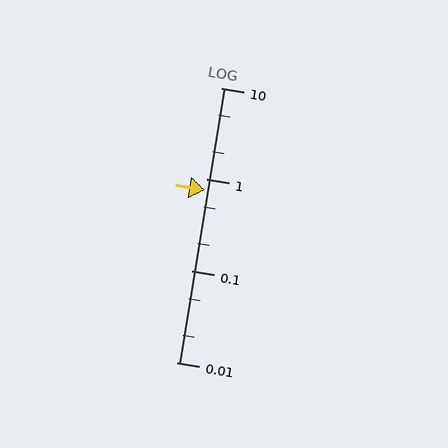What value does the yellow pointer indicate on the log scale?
The pointer indicates approximately 0.76.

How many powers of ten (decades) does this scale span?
The scale spans 3 decades, from 0.01 to 10.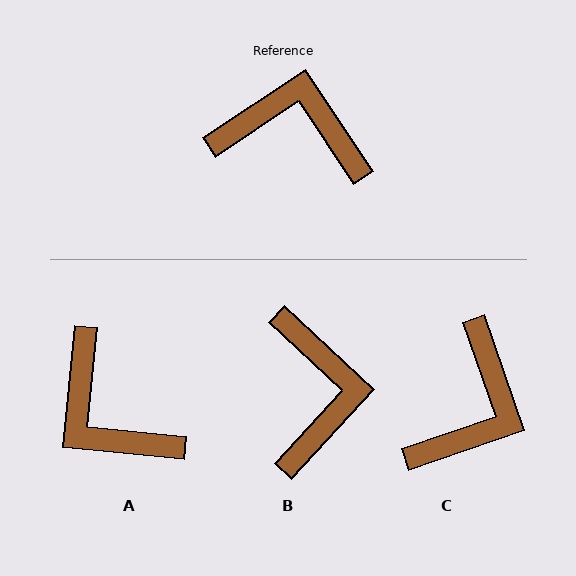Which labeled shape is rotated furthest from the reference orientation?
A, about 141 degrees away.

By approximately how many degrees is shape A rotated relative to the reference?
Approximately 141 degrees counter-clockwise.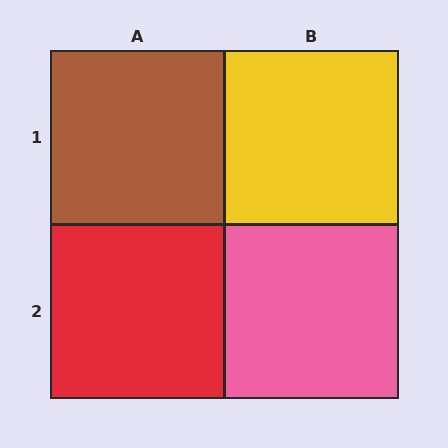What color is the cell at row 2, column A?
Red.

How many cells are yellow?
1 cell is yellow.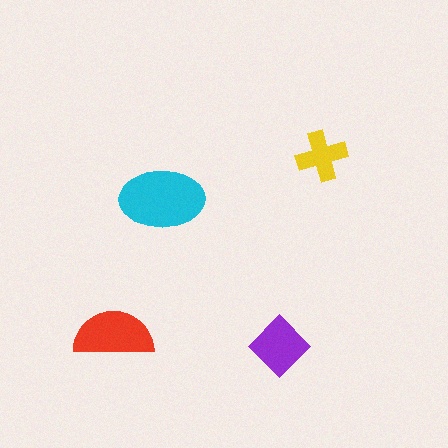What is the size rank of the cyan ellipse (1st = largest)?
1st.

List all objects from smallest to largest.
The yellow cross, the purple diamond, the red semicircle, the cyan ellipse.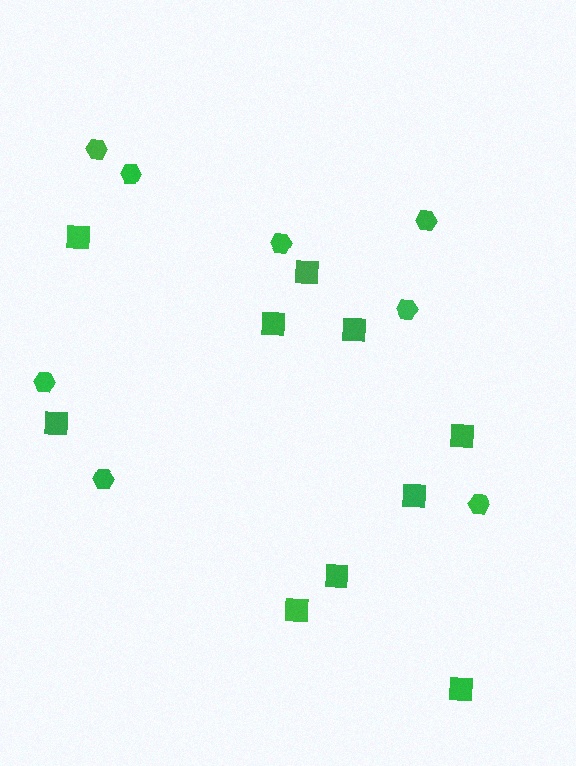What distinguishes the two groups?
There are 2 groups: one group of hexagons (8) and one group of squares (10).